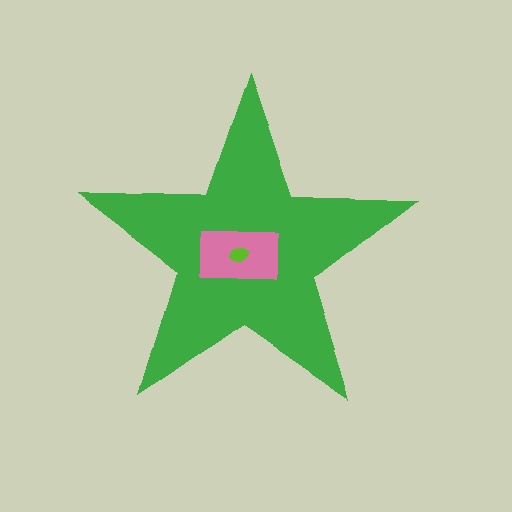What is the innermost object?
The lime ellipse.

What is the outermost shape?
The green star.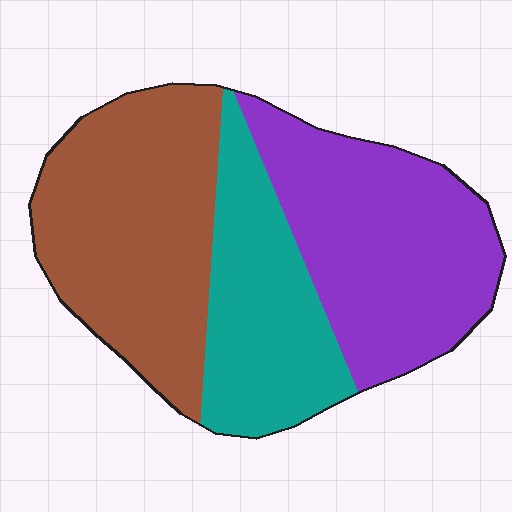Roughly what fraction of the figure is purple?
Purple takes up about three eighths (3/8) of the figure.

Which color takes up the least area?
Teal, at roughly 25%.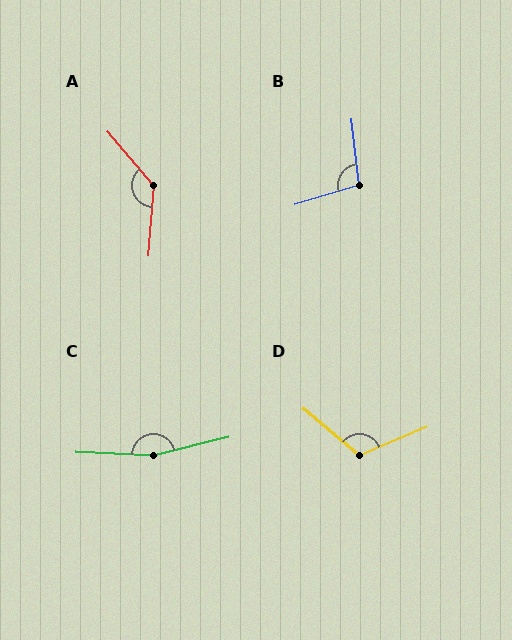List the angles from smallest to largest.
B (100°), D (117°), A (136°), C (164°).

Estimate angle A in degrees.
Approximately 136 degrees.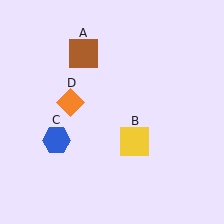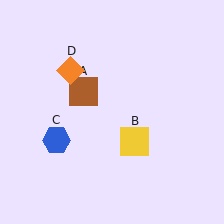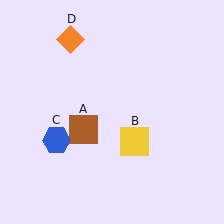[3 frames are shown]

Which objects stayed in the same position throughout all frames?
Yellow square (object B) and blue hexagon (object C) remained stationary.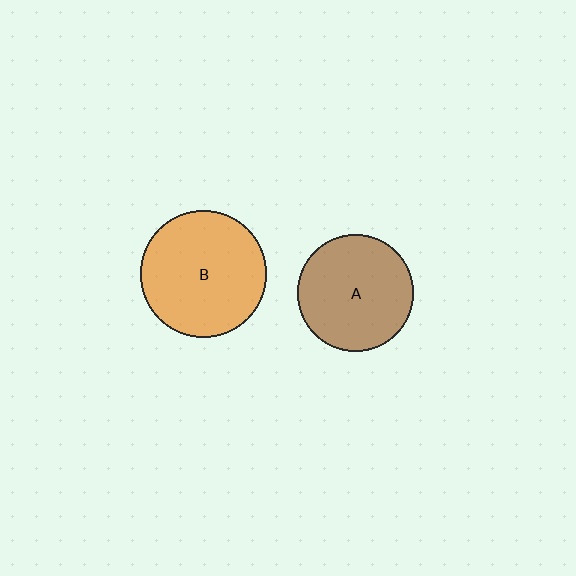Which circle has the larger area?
Circle B (orange).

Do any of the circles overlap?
No, none of the circles overlap.